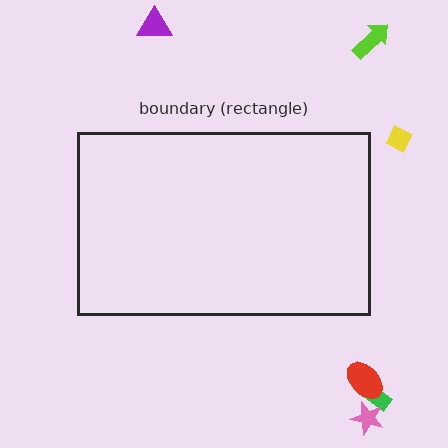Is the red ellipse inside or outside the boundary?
Outside.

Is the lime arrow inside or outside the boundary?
Outside.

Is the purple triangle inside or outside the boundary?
Outside.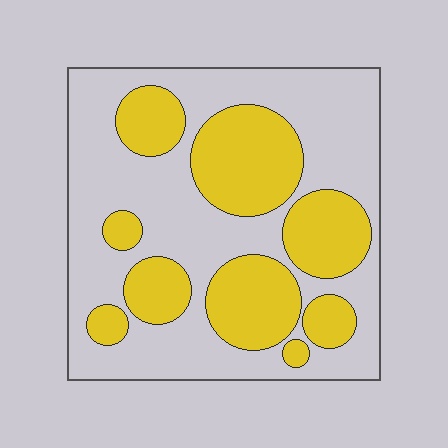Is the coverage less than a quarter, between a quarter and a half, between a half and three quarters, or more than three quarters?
Between a quarter and a half.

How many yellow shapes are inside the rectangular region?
9.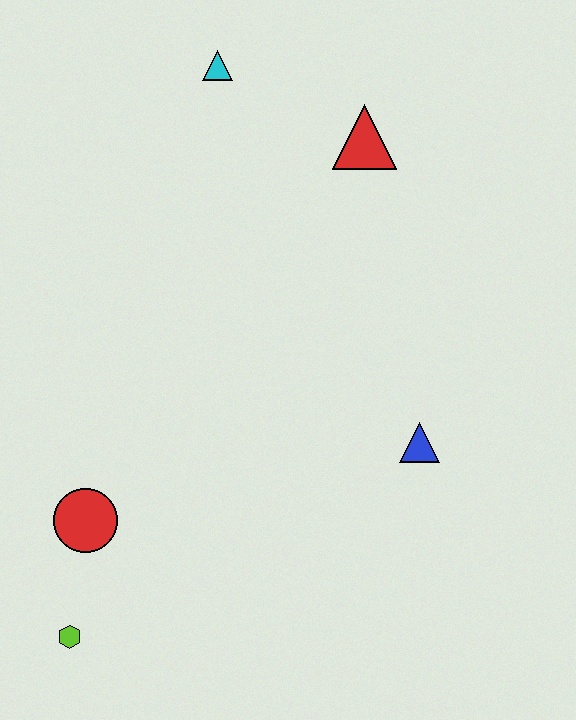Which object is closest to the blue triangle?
The red triangle is closest to the blue triangle.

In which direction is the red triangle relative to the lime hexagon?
The red triangle is above the lime hexagon.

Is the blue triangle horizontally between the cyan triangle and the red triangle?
No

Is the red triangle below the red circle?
No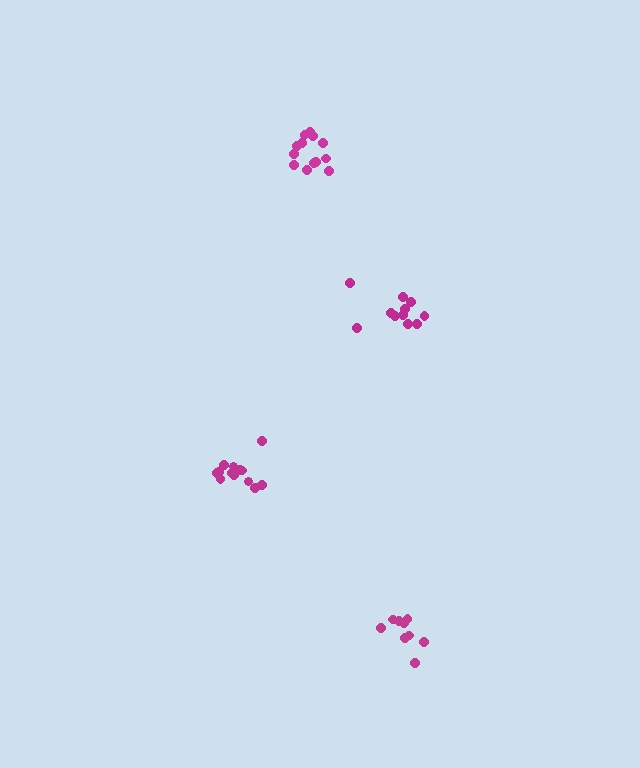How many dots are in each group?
Group 1: 13 dots, Group 2: 11 dots, Group 3: 13 dots, Group 4: 9 dots (46 total).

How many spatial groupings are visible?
There are 4 spatial groupings.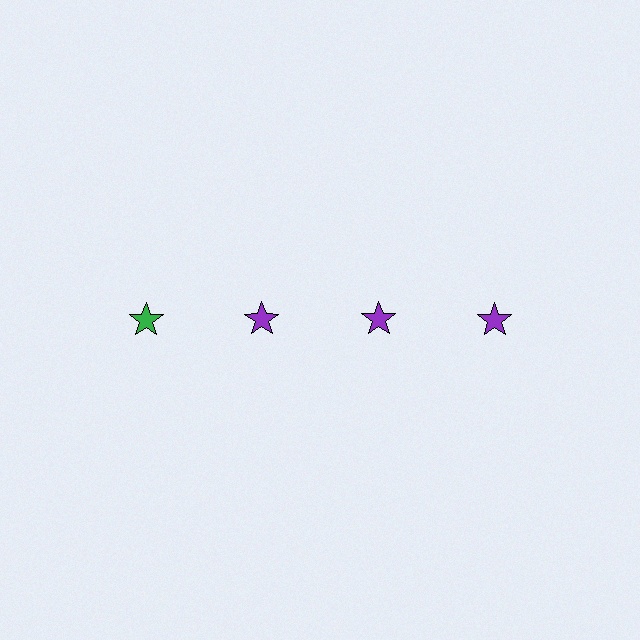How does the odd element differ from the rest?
It has a different color: green instead of purple.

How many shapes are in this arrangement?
There are 4 shapes arranged in a grid pattern.